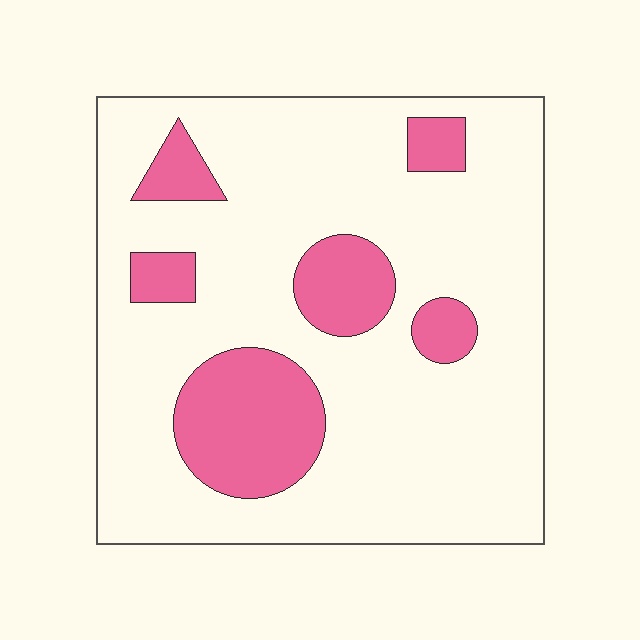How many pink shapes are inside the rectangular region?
6.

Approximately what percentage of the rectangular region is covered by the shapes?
Approximately 20%.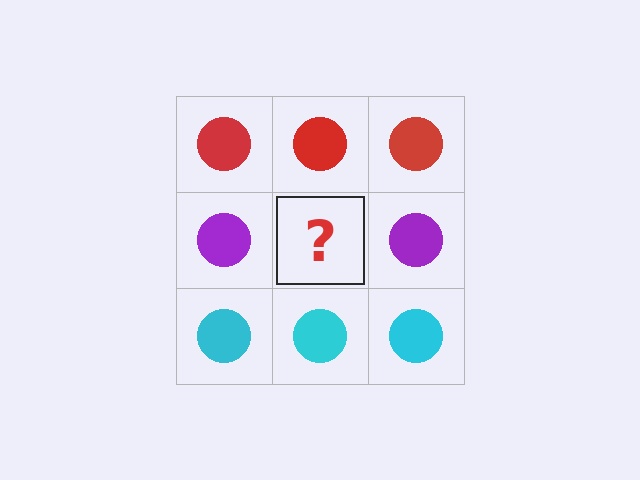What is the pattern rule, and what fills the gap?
The rule is that each row has a consistent color. The gap should be filled with a purple circle.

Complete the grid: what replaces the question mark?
The question mark should be replaced with a purple circle.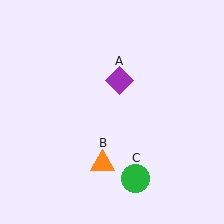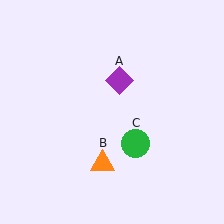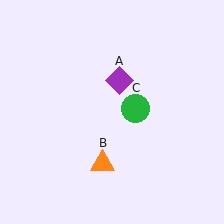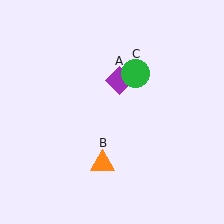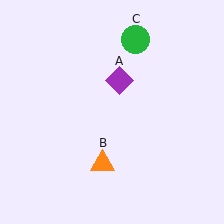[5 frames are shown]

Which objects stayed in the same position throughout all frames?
Purple diamond (object A) and orange triangle (object B) remained stationary.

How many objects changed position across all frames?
1 object changed position: green circle (object C).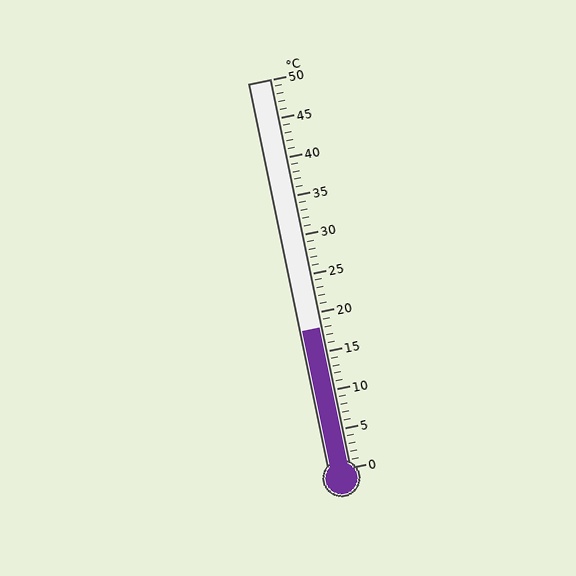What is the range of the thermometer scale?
The thermometer scale ranges from 0°C to 50°C.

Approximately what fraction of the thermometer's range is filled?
The thermometer is filled to approximately 35% of its range.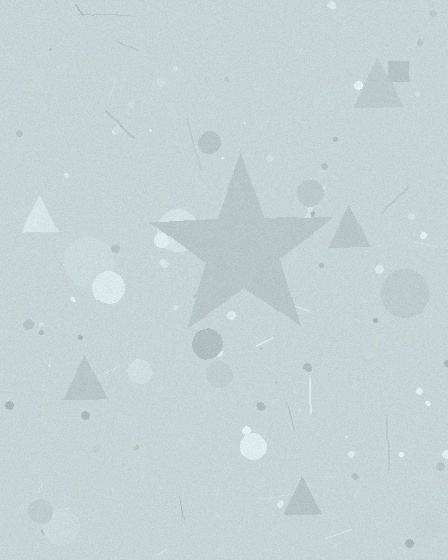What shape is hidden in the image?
A star is hidden in the image.